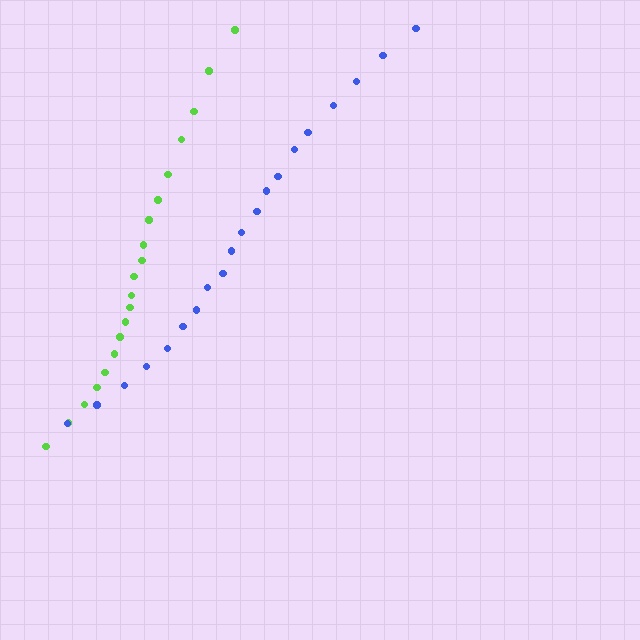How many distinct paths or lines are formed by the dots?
There are 2 distinct paths.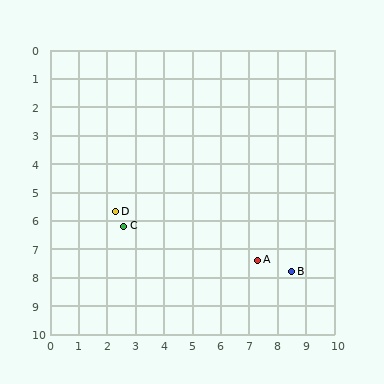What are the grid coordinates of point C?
Point C is at approximately (2.6, 6.2).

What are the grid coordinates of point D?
Point D is at approximately (2.3, 5.7).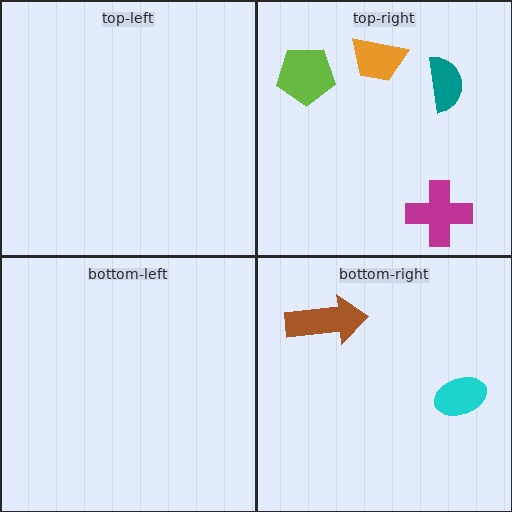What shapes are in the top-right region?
The teal semicircle, the orange trapezoid, the magenta cross, the lime pentagon.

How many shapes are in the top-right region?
4.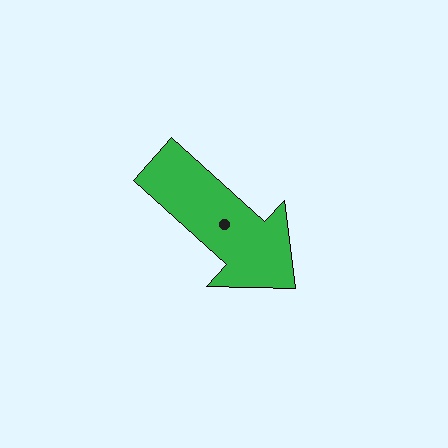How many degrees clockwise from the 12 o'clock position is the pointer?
Approximately 132 degrees.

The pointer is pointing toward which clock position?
Roughly 4 o'clock.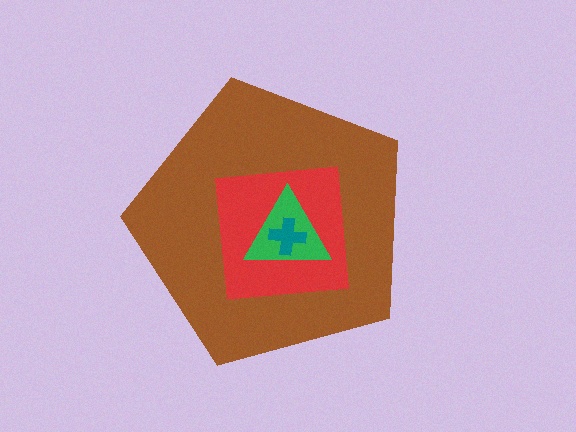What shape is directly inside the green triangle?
The teal cross.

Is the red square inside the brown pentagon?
Yes.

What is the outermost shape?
The brown pentagon.